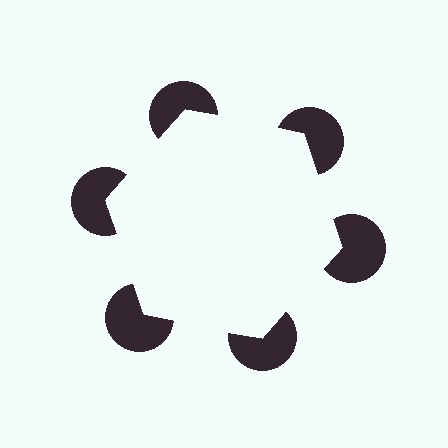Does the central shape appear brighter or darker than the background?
It typically appears slightly brighter than the background, even though no actual brightness change is drawn.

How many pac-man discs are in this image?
There are 6 — one at each vertex of the illusory hexagon.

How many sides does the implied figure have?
6 sides.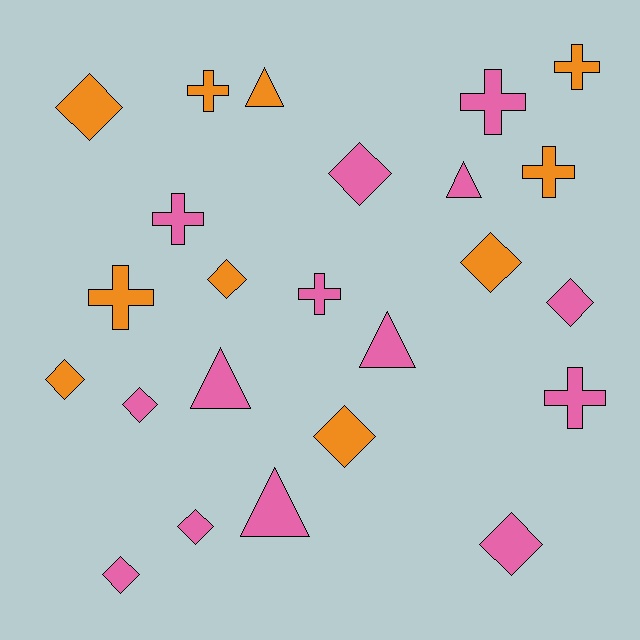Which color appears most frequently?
Pink, with 14 objects.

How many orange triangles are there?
There is 1 orange triangle.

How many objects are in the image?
There are 24 objects.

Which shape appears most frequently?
Diamond, with 11 objects.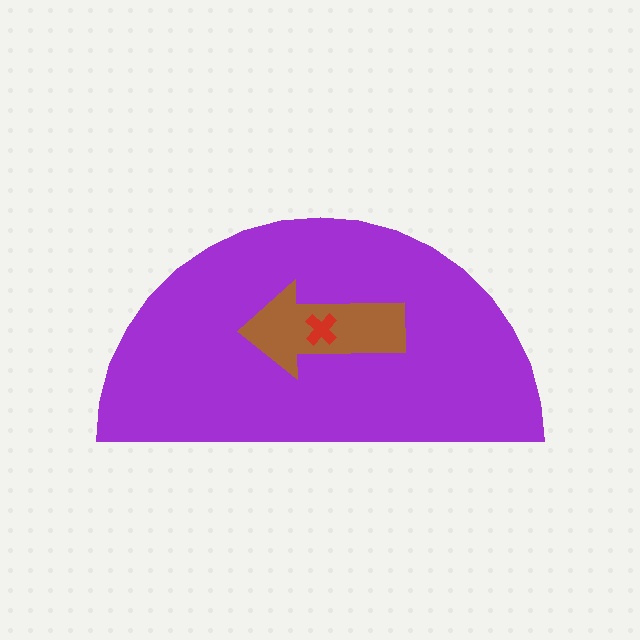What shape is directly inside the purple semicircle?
The brown arrow.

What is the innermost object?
The red cross.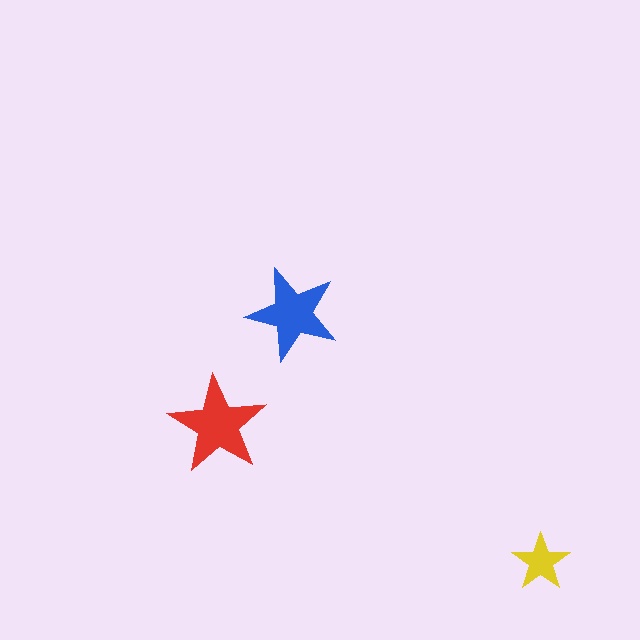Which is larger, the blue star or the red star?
The red one.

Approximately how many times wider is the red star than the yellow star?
About 1.5 times wider.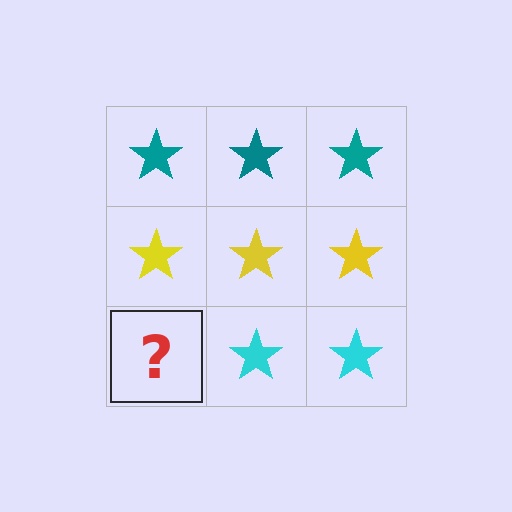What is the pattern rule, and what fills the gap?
The rule is that each row has a consistent color. The gap should be filled with a cyan star.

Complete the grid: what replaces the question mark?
The question mark should be replaced with a cyan star.